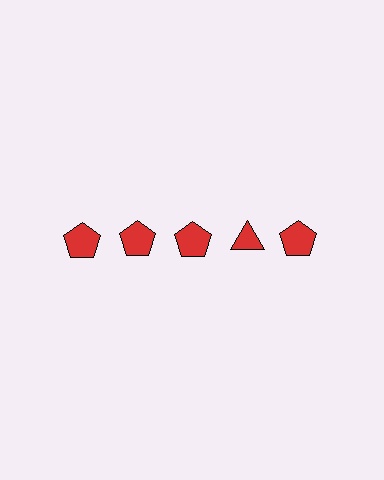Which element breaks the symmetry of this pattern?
The red triangle in the top row, second from right column breaks the symmetry. All other shapes are red pentagons.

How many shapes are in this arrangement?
There are 5 shapes arranged in a grid pattern.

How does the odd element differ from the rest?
It has a different shape: triangle instead of pentagon.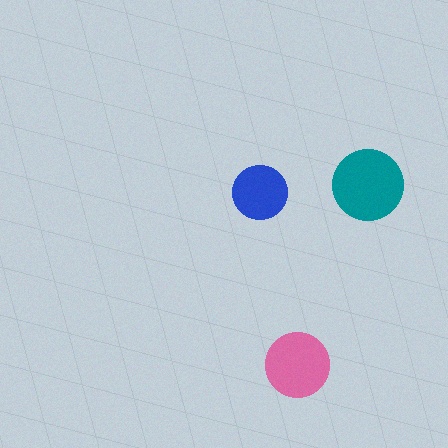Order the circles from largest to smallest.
the teal one, the pink one, the blue one.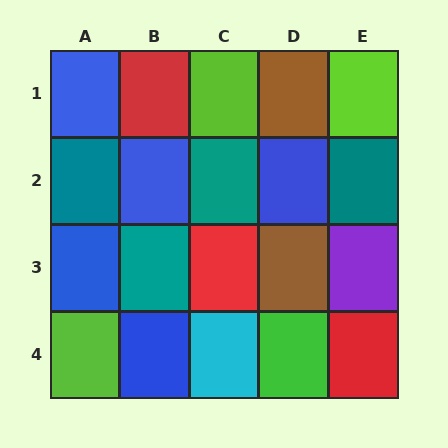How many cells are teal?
4 cells are teal.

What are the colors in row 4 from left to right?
Lime, blue, cyan, green, red.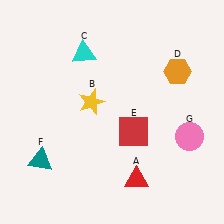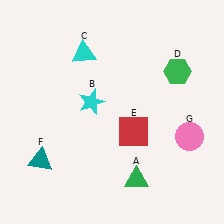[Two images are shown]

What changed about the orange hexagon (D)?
In Image 1, D is orange. In Image 2, it changed to green.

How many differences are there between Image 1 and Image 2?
There are 3 differences between the two images.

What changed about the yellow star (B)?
In Image 1, B is yellow. In Image 2, it changed to cyan.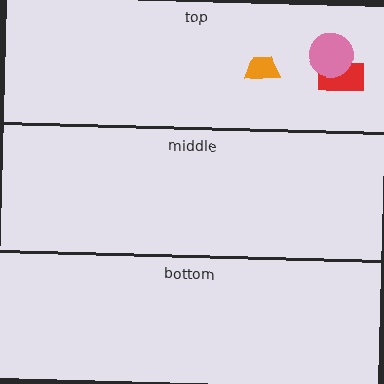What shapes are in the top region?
The red rectangle, the pink circle, the orange trapezoid.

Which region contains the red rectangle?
The top region.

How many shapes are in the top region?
3.